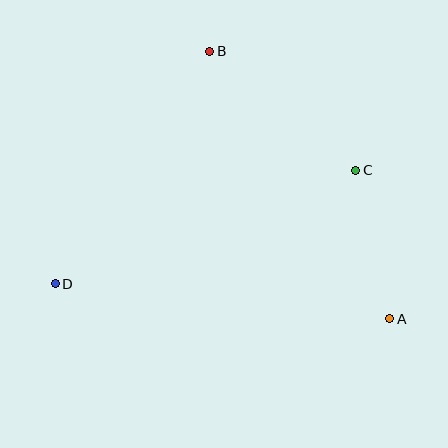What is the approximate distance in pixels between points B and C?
The distance between B and C is approximately 188 pixels.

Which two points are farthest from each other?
Points A and D are farthest from each other.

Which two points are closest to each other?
Points A and C are closest to each other.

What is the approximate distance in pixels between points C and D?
The distance between C and D is approximately 322 pixels.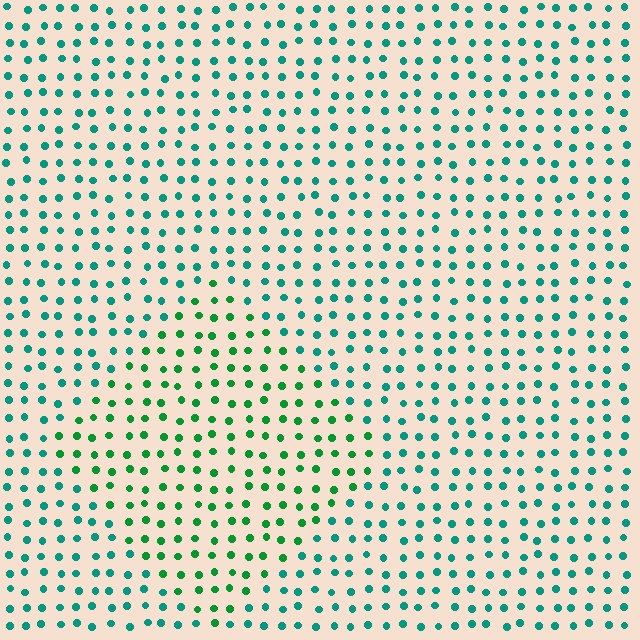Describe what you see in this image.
The image is filled with small teal elements in a uniform arrangement. A diamond-shaped region is visible where the elements are tinted to a slightly different hue, forming a subtle color boundary.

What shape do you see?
I see a diamond.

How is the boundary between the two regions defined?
The boundary is defined purely by a slight shift in hue (about 34 degrees). Spacing, size, and orientation are identical on both sides.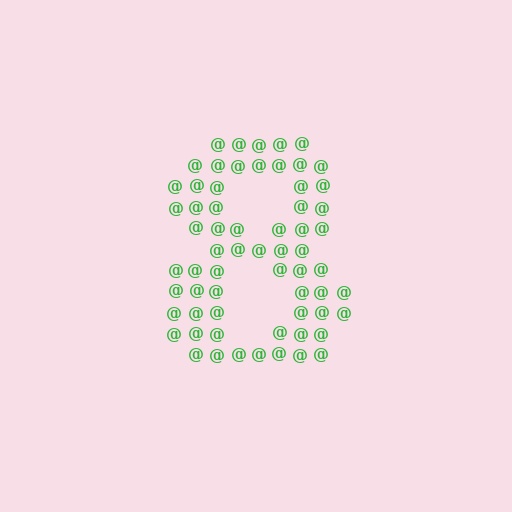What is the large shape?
The large shape is the digit 8.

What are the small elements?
The small elements are at signs.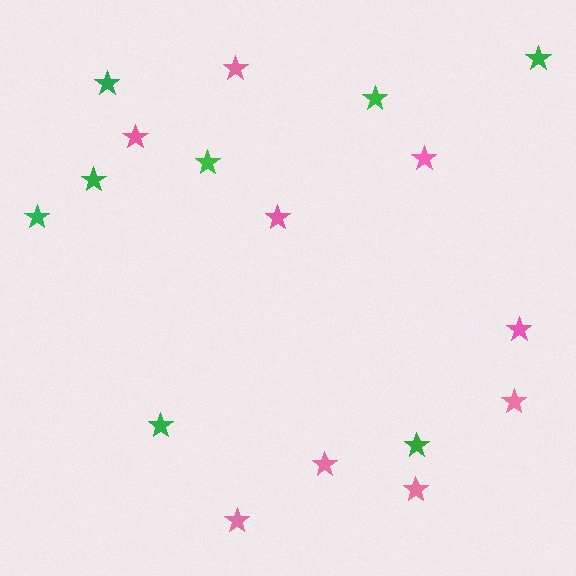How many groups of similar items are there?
There are 2 groups: one group of green stars (8) and one group of pink stars (9).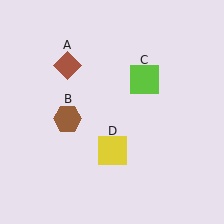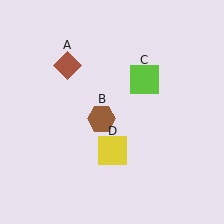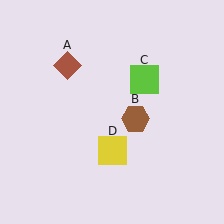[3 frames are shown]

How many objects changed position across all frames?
1 object changed position: brown hexagon (object B).